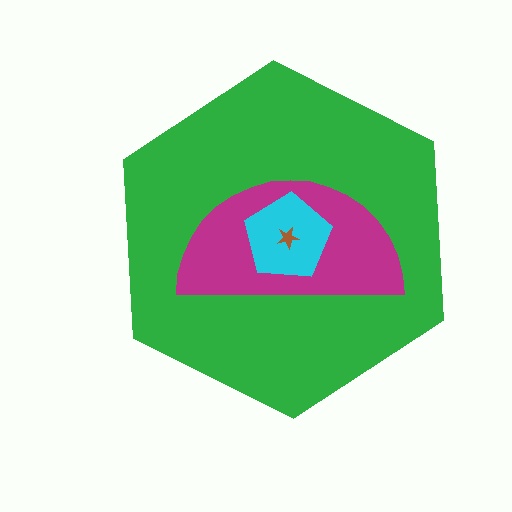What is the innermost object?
The brown star.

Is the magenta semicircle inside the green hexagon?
Yes.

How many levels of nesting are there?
4.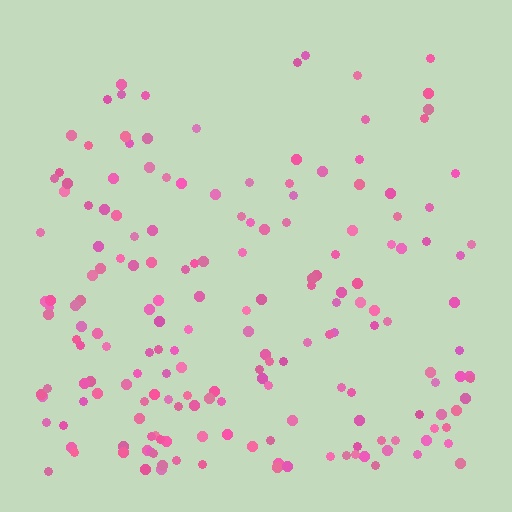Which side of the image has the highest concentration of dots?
The bottom.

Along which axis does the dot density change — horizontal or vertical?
Vertical.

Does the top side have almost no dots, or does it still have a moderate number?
Still a moderate number, just noticeably fewer than the bottom.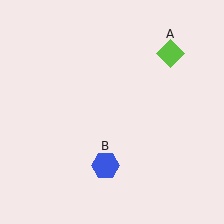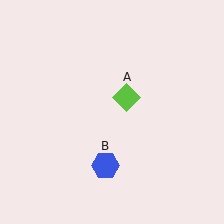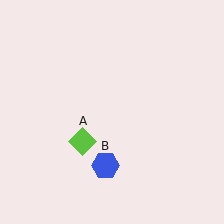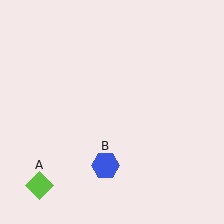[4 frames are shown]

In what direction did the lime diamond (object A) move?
The lime diamond (object A) moved down and to the left.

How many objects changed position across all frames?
1 object changed position: lime diamond (object A).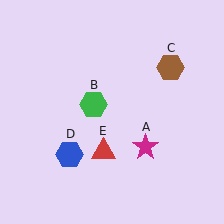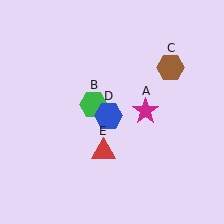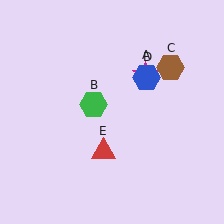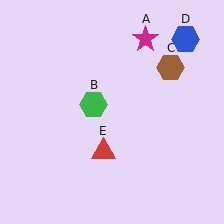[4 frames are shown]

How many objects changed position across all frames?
2 objects changed position: magenta star (object A), blue hexagon (object D).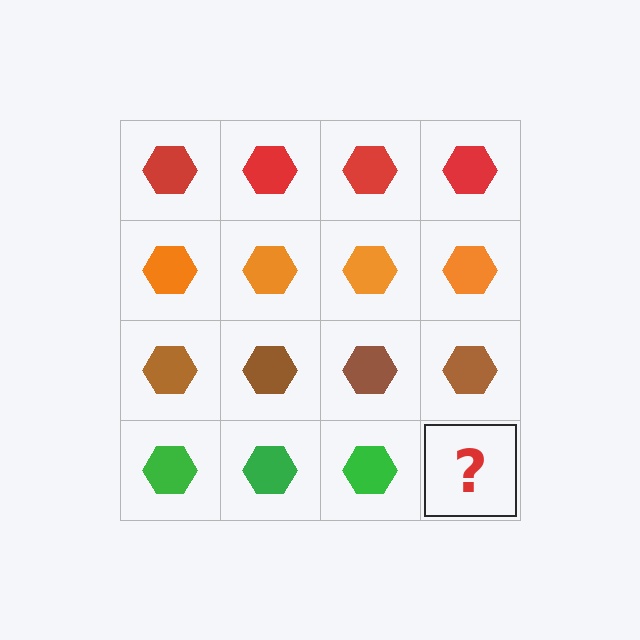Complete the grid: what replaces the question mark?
The question mark should be replaced with a green hexagon.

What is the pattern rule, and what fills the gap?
The rule is that each row has a consistent color. The gap should be filled with a green hexagon.